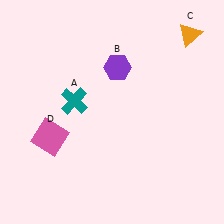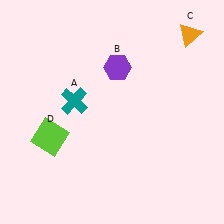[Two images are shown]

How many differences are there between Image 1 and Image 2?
There is 1 difference between the two images.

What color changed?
The square (D) changed from pink in Image 1 to lime in Image 2.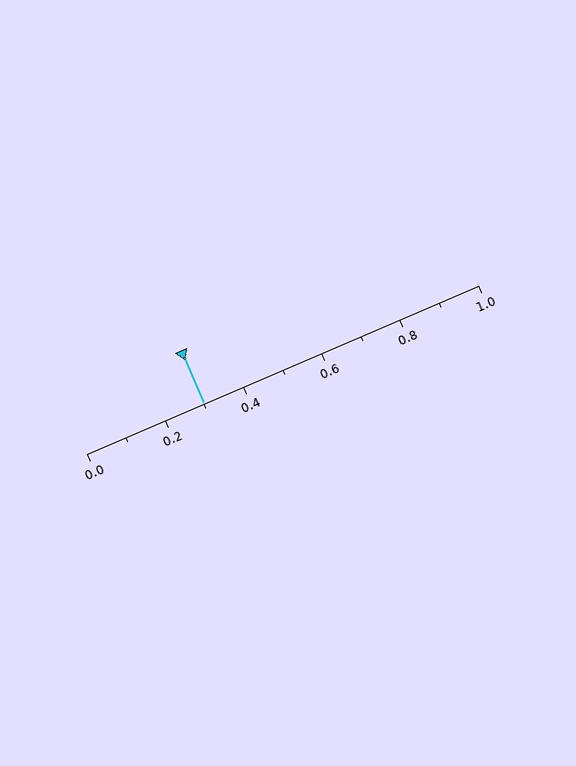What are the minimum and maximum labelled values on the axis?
The axis runs from 0.0 to 1.0.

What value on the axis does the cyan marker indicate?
The marker indicates approximately 0.3.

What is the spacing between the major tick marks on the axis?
The major ticks are spaced 0.2 apart.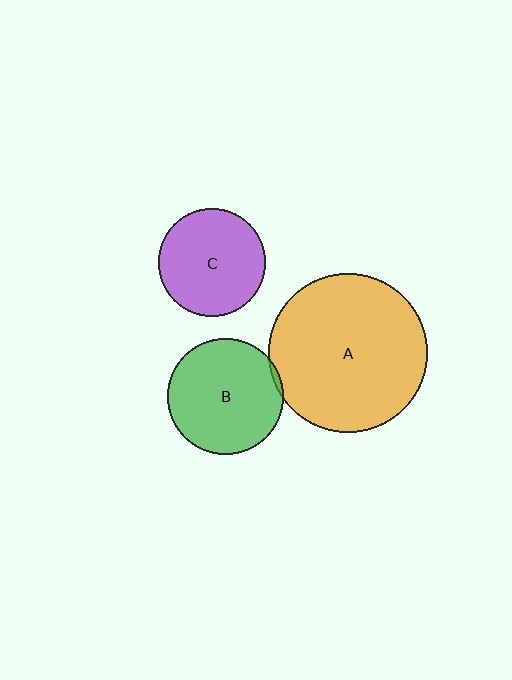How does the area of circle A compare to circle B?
Approximately 1.9 times.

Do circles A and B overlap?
Yes.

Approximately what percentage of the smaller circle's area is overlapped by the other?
Approximately 5%.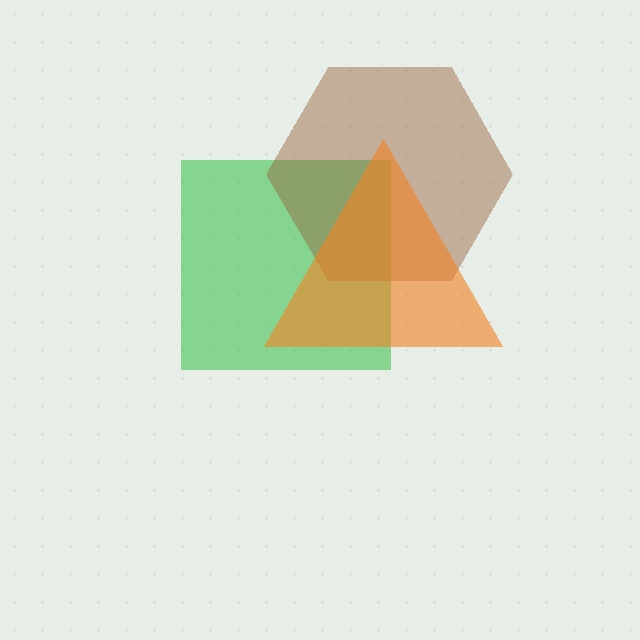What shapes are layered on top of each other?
The layered shapes are: a green square, a brown hexagon, an orange triangle.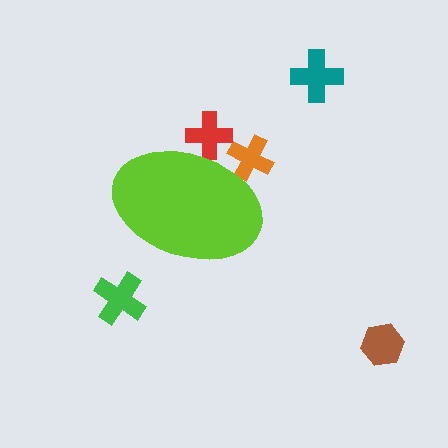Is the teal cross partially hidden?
No, the teal cross is fully visible.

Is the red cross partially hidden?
Yes, the red cross is partially hidden behind the lime ellipse.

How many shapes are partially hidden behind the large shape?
2 shapes are partially hidden.